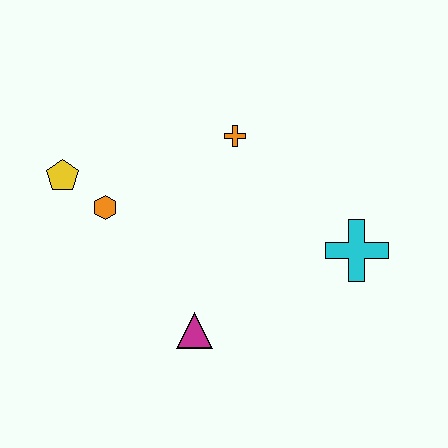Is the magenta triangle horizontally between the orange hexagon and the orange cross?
Yes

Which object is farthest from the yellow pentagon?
The cyan cross is farthest from the yellow pentagon.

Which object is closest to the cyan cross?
The orange cross is closest to the cyan cross.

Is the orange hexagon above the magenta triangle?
Yes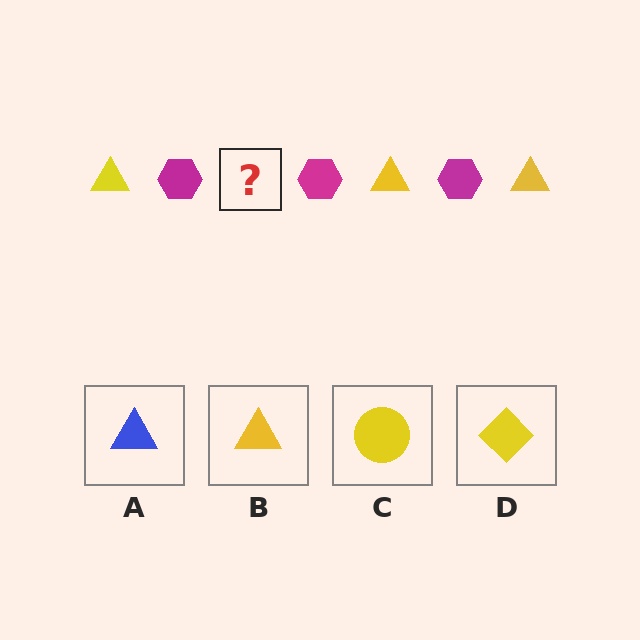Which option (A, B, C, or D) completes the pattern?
B.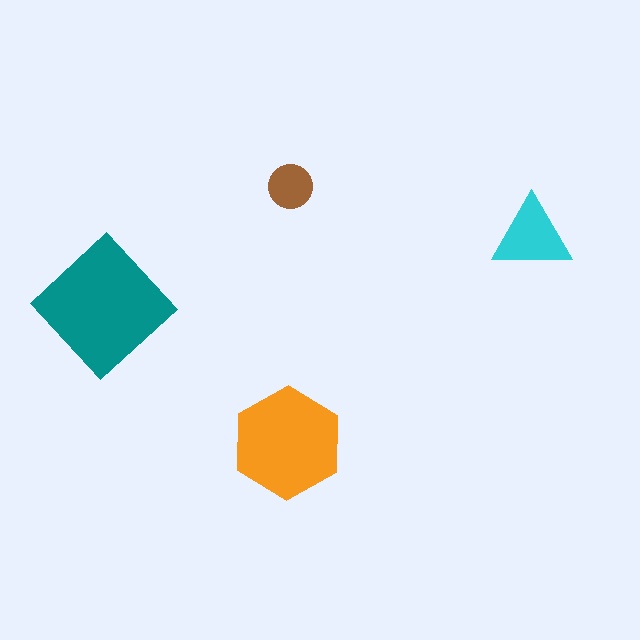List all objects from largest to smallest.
The teal diamond, the orange hexagon, the cyan triangle, the brown circle.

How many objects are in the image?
There are 4 objects in the image.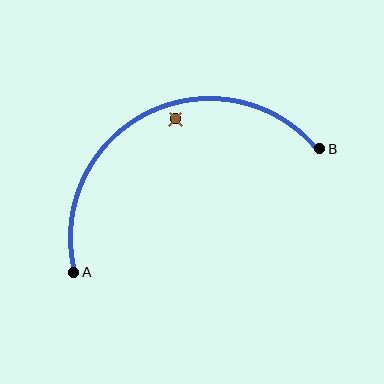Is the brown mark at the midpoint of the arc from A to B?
No — the brown mark does not lie on the arc at all. It sits slightly inside the curve.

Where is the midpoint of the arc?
The arc midpoint is the point on the curve farthest from the straight line joining A and B. It sits above that line.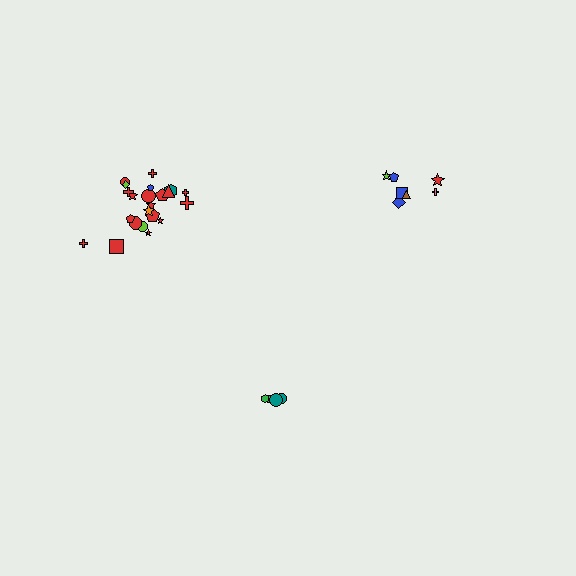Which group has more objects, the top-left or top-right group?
The top-left group.